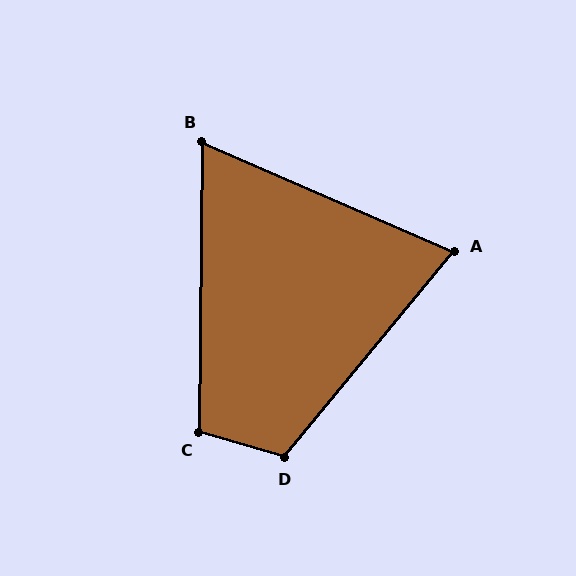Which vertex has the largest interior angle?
D, at approximately 113 degrees.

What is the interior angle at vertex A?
Approximately 74 degrees (acute).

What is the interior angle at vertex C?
Approximately 106 degrees (obtuse).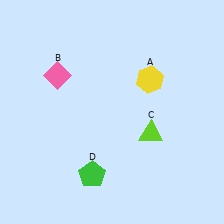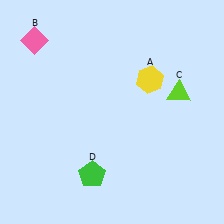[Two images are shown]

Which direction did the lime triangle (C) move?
The lime triangle (C) moved up.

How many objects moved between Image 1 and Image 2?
2 objects moved between the two images.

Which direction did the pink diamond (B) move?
The pink diamond (B) moved up.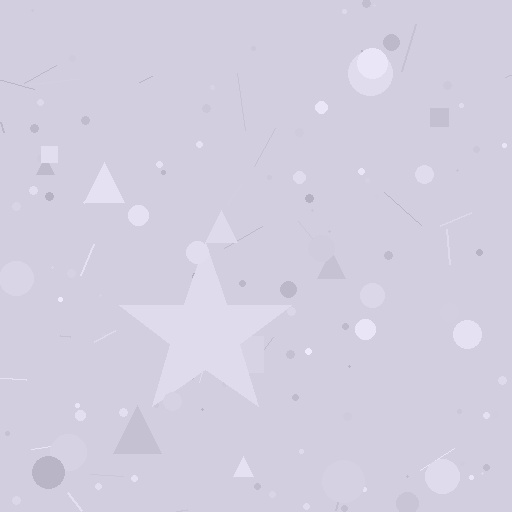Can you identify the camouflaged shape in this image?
The camouflaged shape is a star.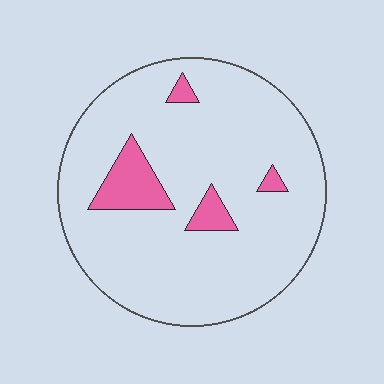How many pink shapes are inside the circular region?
4.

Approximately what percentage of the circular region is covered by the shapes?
Approximately 10%.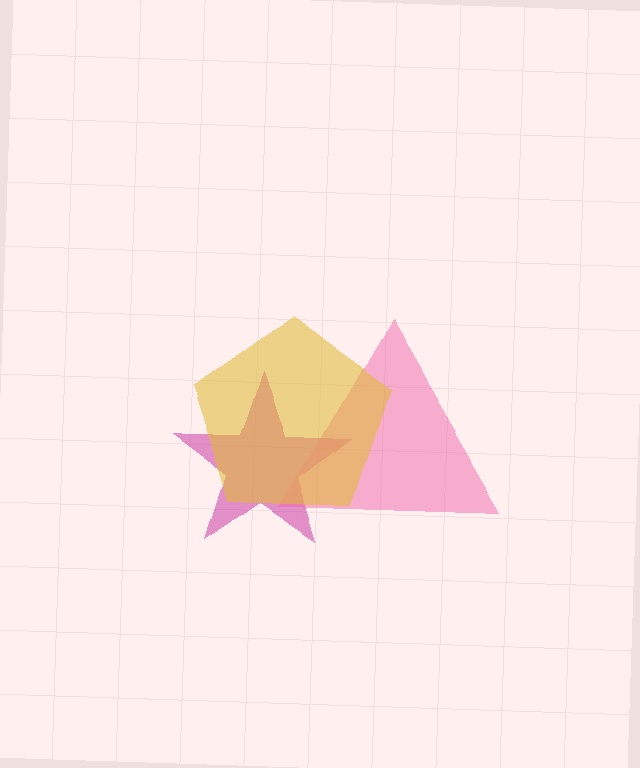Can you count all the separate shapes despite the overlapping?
Yes, there are 3 separate shapes.